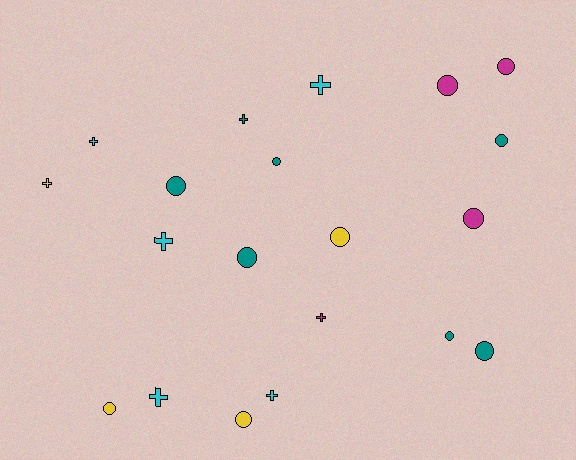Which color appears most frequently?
Teal, with 7 objects.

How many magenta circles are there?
There are 3 magenta circles.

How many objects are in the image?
There are 20 objects.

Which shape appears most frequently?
Circle, with 12 objects.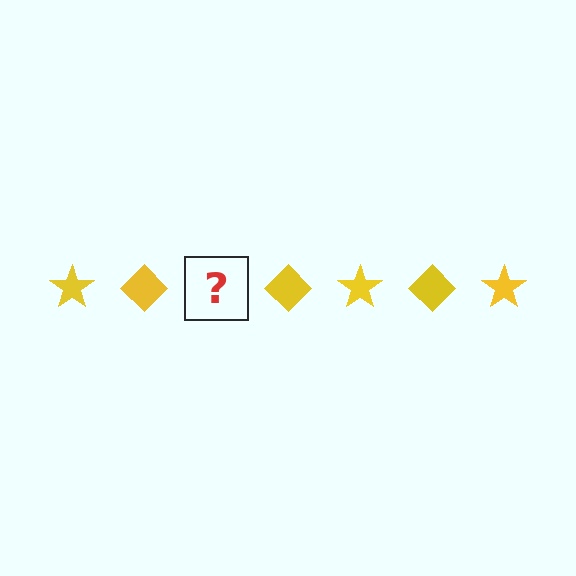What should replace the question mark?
The question mark should be replaced with a yellow star.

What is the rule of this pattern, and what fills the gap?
The rule is that the pattern cycles through star, diamond shapes in yellow. The gap should be filled with a yellow star.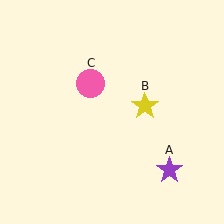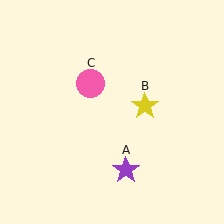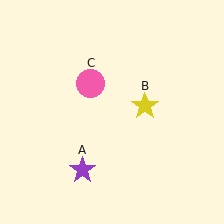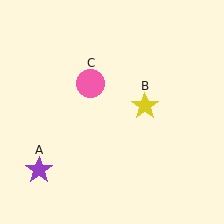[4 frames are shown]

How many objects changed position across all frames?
1 object changed position: purple star (object A).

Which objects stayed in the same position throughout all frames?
Yellow star (object B) and pink circle (object C) remained stationary.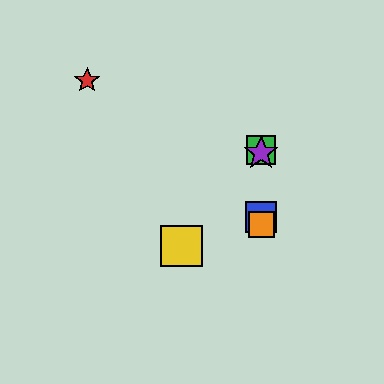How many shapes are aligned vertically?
4 shapes (the blue square, the green square, the purple star, the orange square) are aligned vertically.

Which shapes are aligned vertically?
The blue square, the green square, the purple star, the orange square are aligned vertically.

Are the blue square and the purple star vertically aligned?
Yes, both are at x≈261.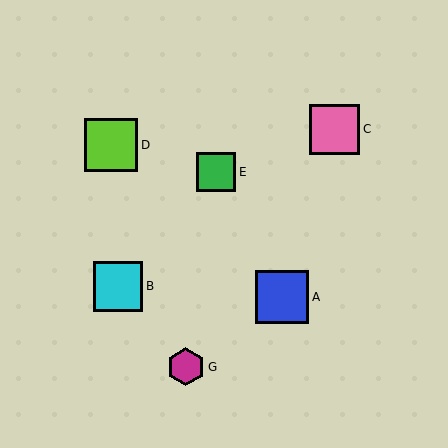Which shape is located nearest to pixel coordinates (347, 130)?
The pink square (labeled C) at (335, 129) is nearest to that location.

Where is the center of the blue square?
The center of the blue square is at (282, 297).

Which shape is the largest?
The lime square (labeled D) is the largest.